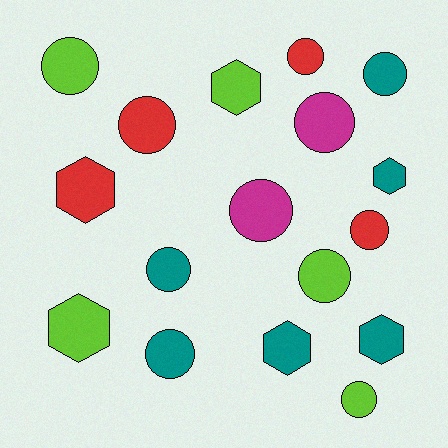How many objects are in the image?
There are 17 objects.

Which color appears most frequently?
Teal, with 6 objects.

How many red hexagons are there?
There is 1 red hexagon.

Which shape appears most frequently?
Circle, with 11 objects.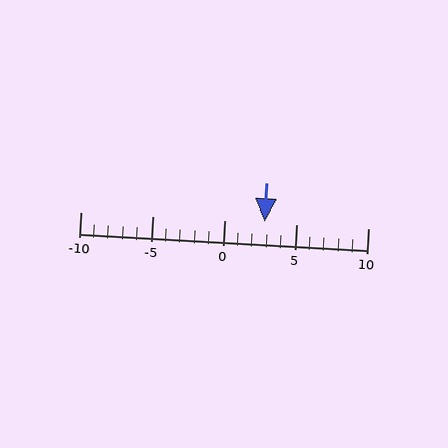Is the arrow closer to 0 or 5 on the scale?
The arrow is closer to 5.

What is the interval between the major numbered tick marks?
The major tick marks are spaced 5 units apart.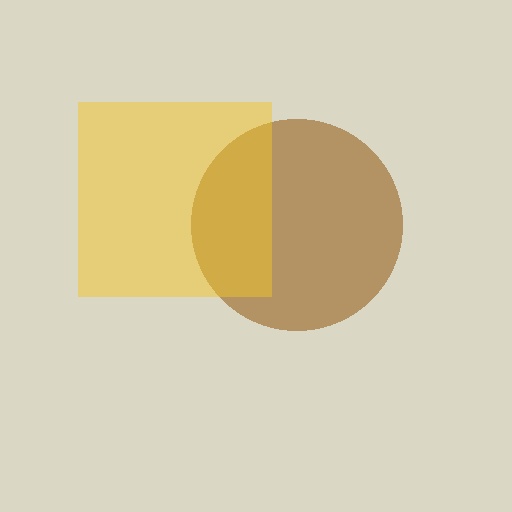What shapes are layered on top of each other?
The layered shapes are: a brown circle, a yellow square.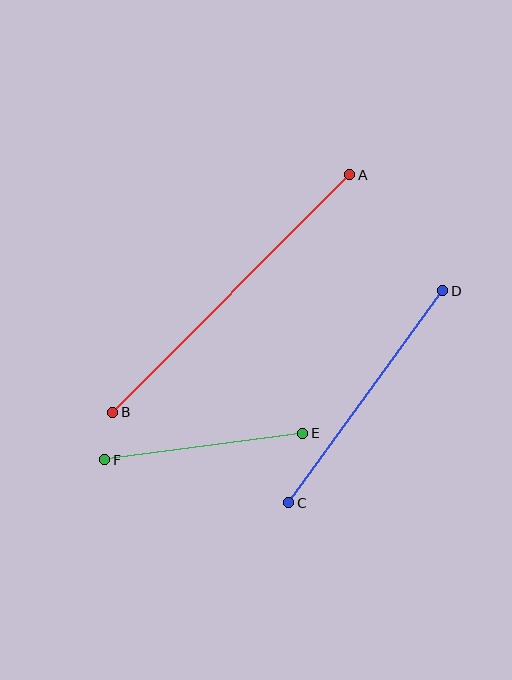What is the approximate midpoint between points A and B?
The midpoint is at approximately (231, 294) pixels.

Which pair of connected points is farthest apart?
Points A and B are farthest apart.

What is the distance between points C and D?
The distance is approximately 262 pixels.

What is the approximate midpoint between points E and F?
The midpoint is at approximately (204, 446) pixels.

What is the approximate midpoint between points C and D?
The midpoint is at approximately (366, 397) pixels.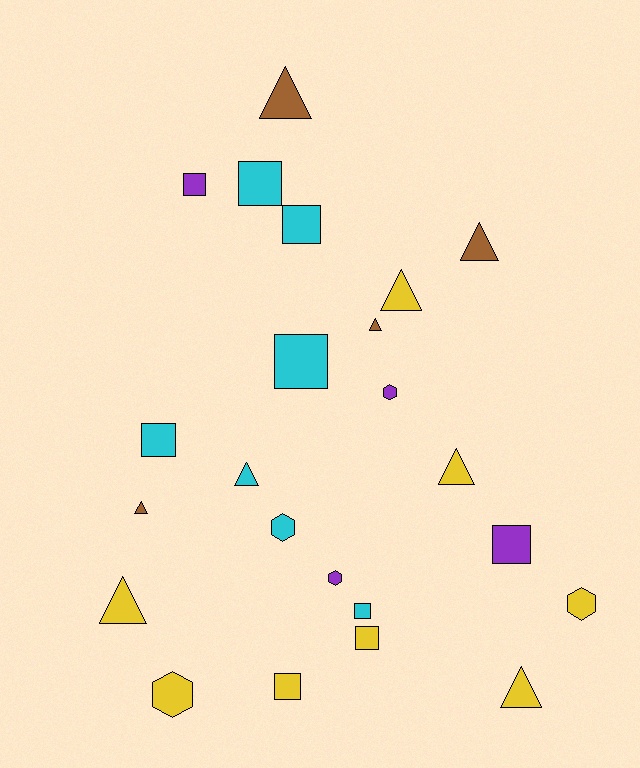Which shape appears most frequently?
Triangle, with 9 objects.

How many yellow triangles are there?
There are 4 yellow triangles.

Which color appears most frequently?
Yellow, with 8 objects.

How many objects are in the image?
There are 23 objects.